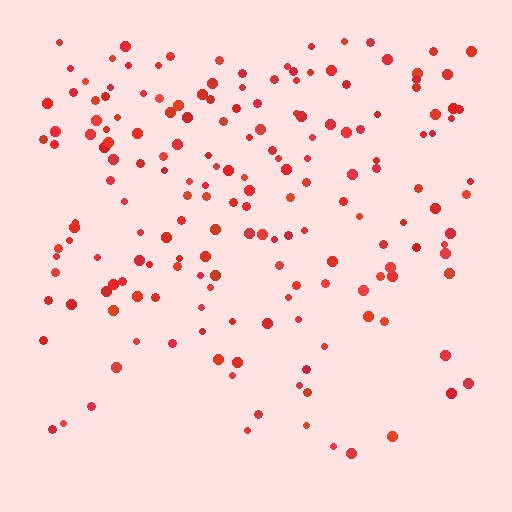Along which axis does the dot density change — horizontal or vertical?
Vertical.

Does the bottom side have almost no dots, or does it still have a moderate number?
Still a moderate number, just noticeably fewer than the top.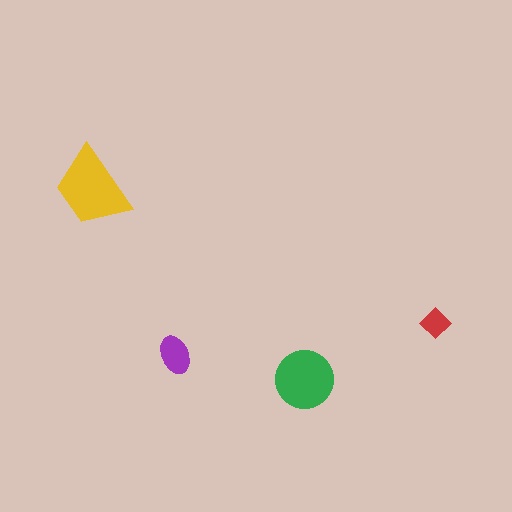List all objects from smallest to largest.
The red diamond, the purple ellipse, the green circle, the yellow trapezoid.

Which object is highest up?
The yellow trapezoid is topmost.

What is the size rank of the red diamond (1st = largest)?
4th.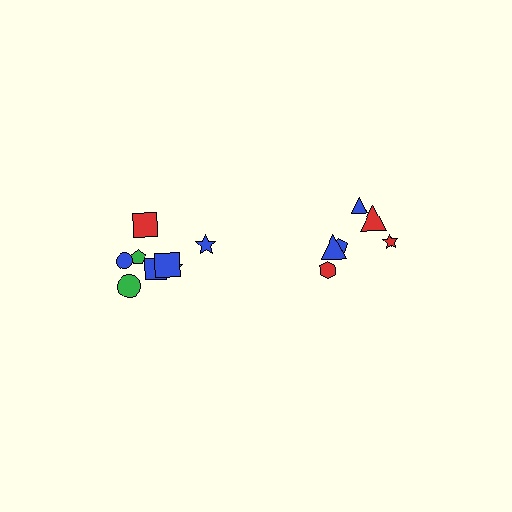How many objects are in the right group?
There are 6 objects.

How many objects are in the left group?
There are 8 objects.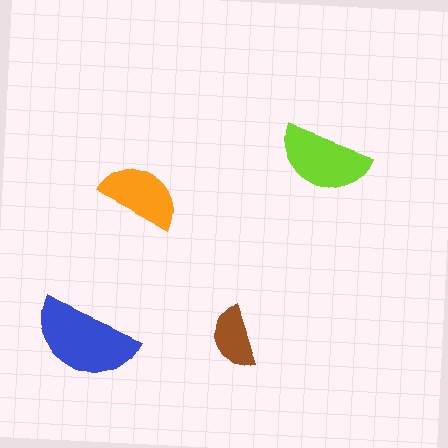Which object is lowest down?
The blue semicircle is bottommost.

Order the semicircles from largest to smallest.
the blue one, the lime one, the orange one, the brown one.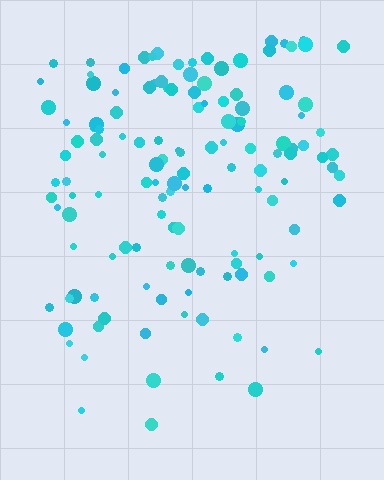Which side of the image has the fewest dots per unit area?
The bottom.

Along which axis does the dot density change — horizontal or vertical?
Vertical.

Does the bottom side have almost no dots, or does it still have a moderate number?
Still a moderate number, just noticeably fewer than the top.